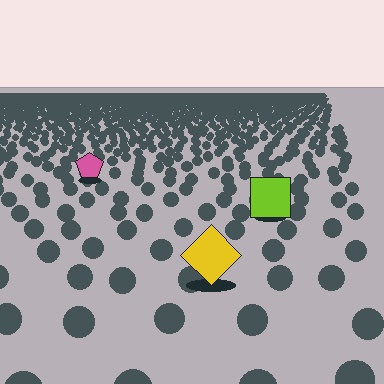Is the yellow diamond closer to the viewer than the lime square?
Yes. The yellow diamond is closer — you can tell from the texture gradient: the ground texture is coarser near it.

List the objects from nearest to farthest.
From nearest to farthest: the yellow diamond, the lime square, the pink pentagon.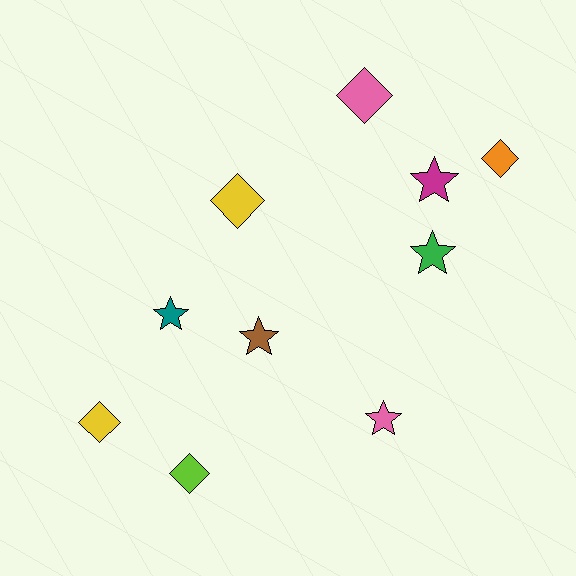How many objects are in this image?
There are 10 objects.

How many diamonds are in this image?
There are 5 diamonds.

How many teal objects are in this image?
There is 1 teal object.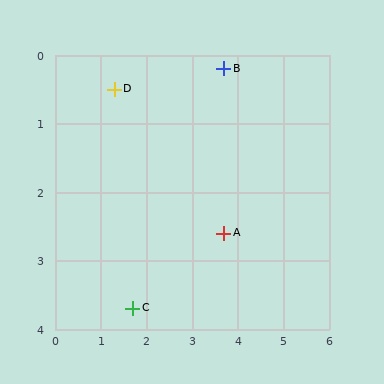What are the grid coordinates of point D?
Point D is at approximately (1.3, 0.5).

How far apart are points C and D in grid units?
Points C and D are about 3.2 grid units apart.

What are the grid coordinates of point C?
Point C is at approximately (1.7, 3.7).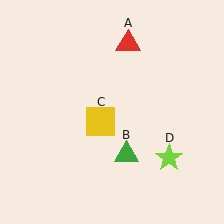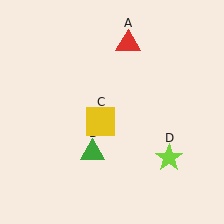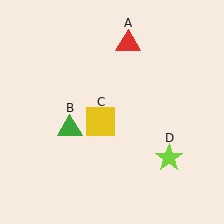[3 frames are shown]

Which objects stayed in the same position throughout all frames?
Red triangle (object A) and yellow square (object C) and lime star (object D) remained stationary.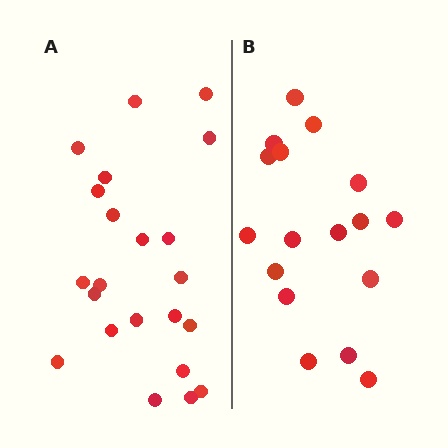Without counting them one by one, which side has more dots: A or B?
Region A (the left region) has more dots.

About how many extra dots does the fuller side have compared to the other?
Region A has about 5 more dots than region B.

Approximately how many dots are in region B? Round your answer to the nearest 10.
About 20 dots. (The exact count is 17, which rounds to 20.)